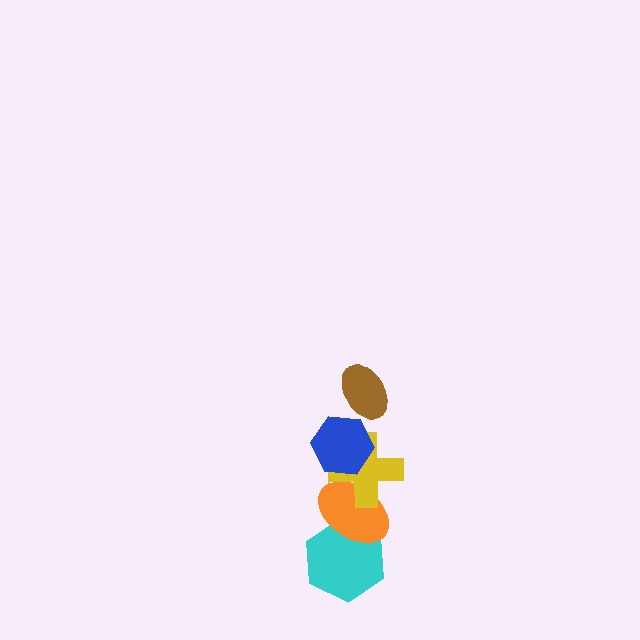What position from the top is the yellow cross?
The yellow cross is 3rd from the top.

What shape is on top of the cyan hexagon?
The orange ellipse is on top of the cyan hexagon.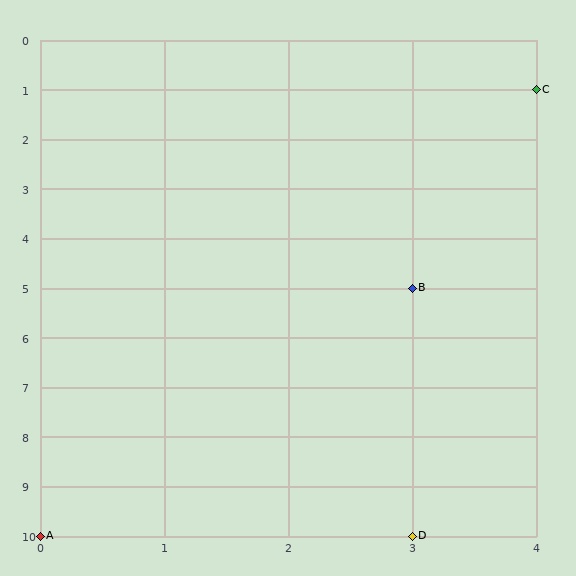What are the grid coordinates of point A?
Point A is at grid coordinates (0, 10).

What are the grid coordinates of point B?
Point B is at grid coordinates (3, 5).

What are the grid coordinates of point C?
Point C is at grid coordinates (4, 1).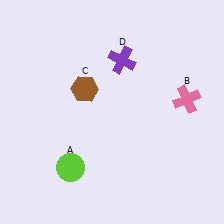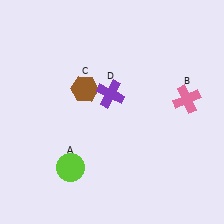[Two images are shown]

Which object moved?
The purple cross (D) moved down.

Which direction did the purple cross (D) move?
The purple cross (D) moved down.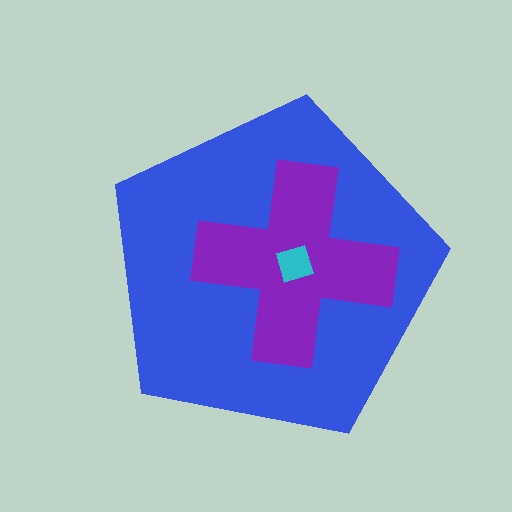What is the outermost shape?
The blue pentagon.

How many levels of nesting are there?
3.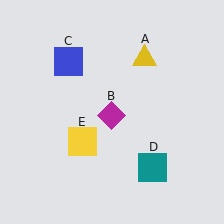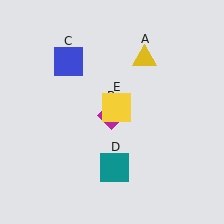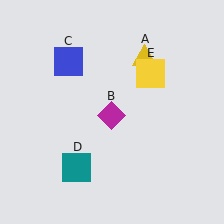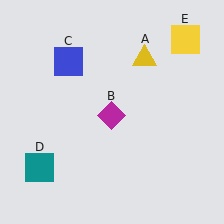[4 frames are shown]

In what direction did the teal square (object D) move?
The teal square (object D) moved left.